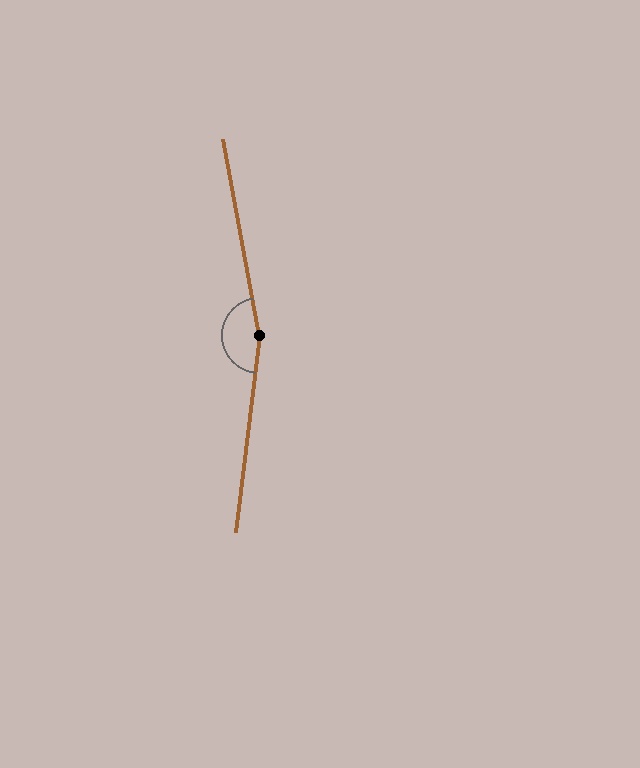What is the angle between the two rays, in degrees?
Approximately 162 degrees.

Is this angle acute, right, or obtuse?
It is obtuse.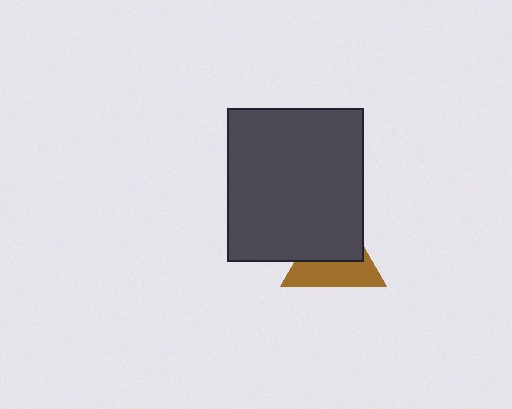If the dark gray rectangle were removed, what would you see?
You would see the complete brown triangle.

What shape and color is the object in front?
The object in front is a dark gray rectangle.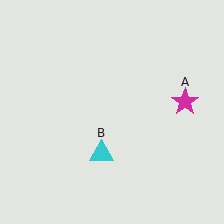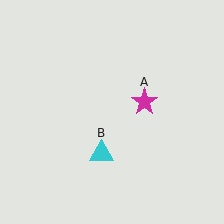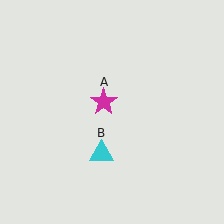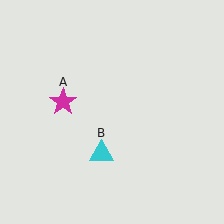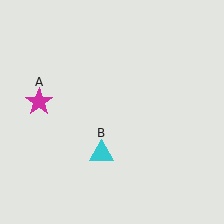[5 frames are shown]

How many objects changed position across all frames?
1 object changed position: magenta star (object A).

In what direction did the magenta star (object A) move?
The magenta star (object A) moved left.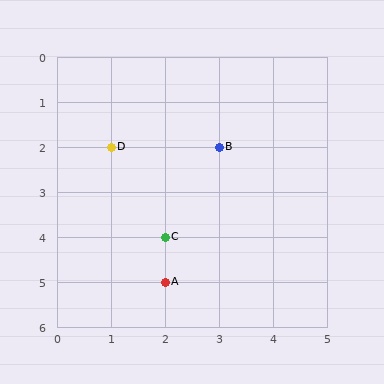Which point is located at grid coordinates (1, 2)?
Point D is at (1, 2).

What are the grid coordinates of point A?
Point A is at grid coordinates (2, 5).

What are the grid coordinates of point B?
Point B is at grid coordinates (3, 2).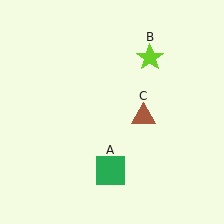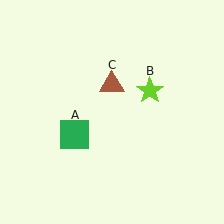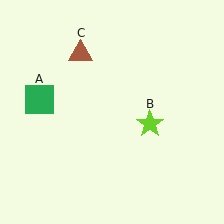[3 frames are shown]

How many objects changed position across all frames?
3 objects changed position: green square (object A), lime star (object B), brown triangle (object C).